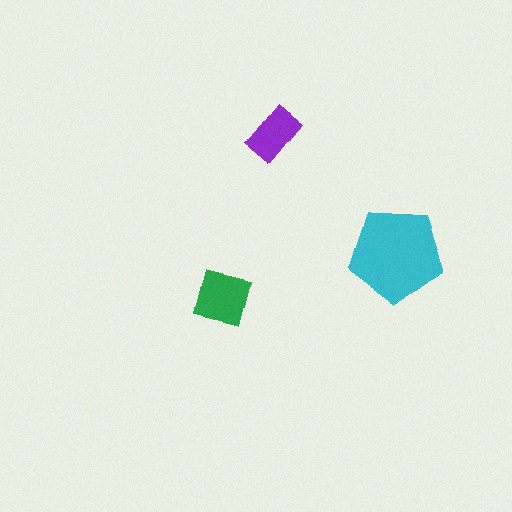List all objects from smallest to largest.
The purple rectangle, the green square, the cyan pentagon.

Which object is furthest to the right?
The cyan pentagon is rightmost.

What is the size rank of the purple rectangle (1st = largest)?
3rd.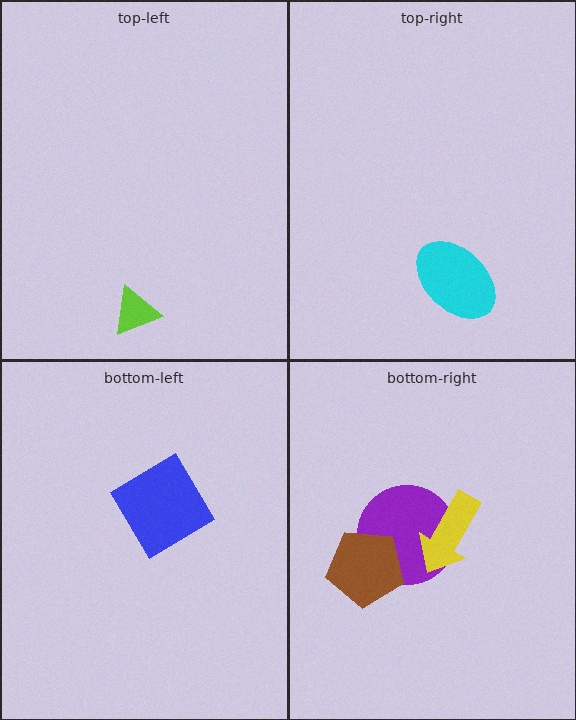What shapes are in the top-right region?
The cyan ellipse.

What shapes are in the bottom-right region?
The purple circle, the yellow arrow, the brown pentagon.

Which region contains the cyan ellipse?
The top-right region.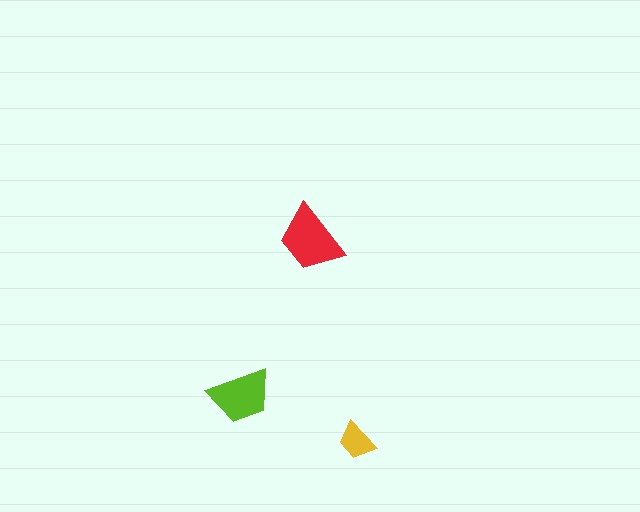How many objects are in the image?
There are 3 objects in the image.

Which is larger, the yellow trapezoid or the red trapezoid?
The red one.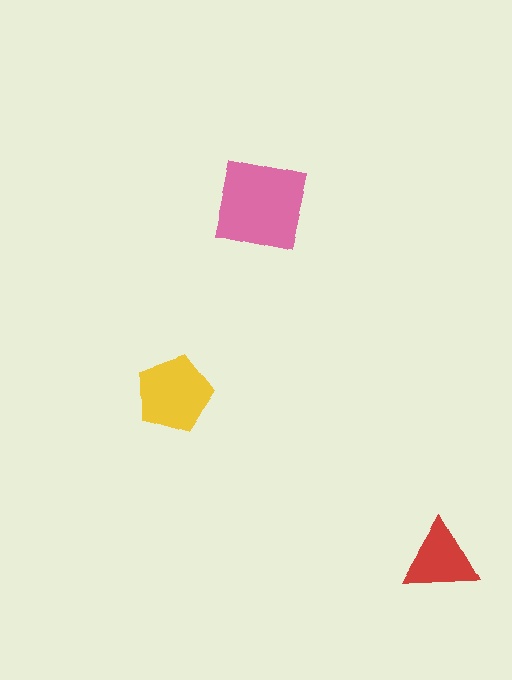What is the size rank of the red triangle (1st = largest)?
3rd.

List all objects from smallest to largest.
The red triangle, the yellow pentagon, the pink square.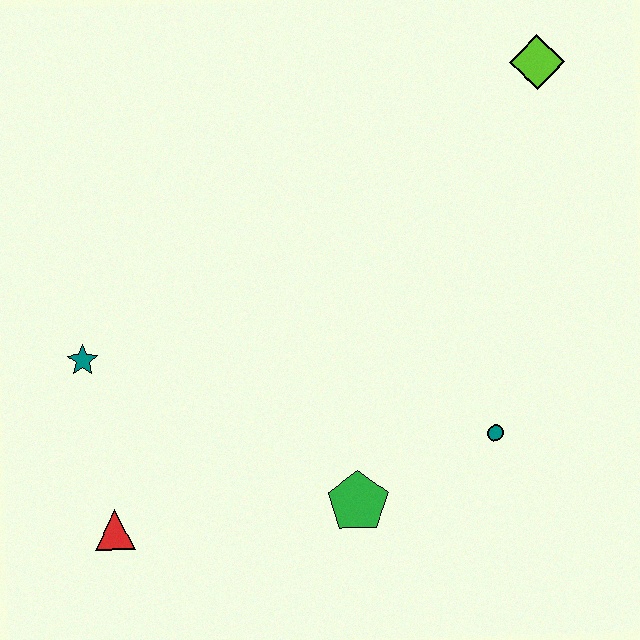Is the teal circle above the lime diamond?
No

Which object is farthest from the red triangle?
The lime diamond is farthest from the red triangle.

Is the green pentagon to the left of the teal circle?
Yes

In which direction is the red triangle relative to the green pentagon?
The red triangle is to the left of the green pentagon.